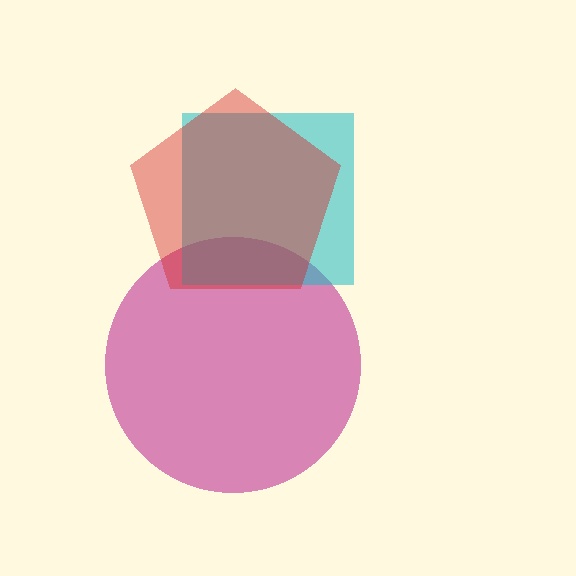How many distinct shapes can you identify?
There are 3 distinct shapes: a magenta circle, a cyan square, a red pentagon.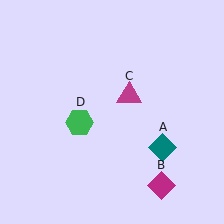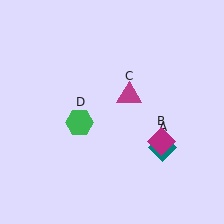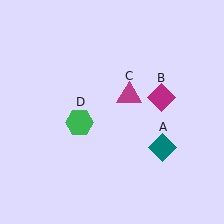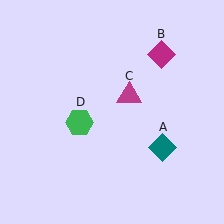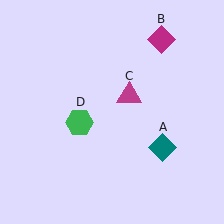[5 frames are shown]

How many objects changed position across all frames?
1 object changed position: magenta diamond (object B).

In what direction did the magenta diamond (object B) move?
The magenta diamond (object B) moved up.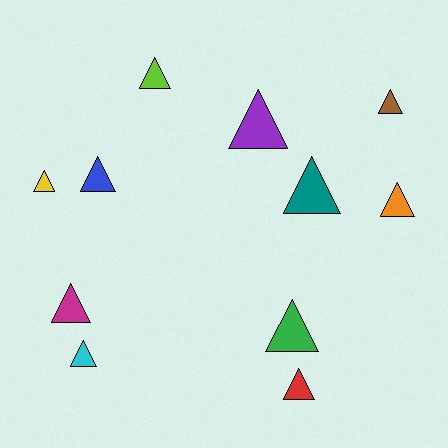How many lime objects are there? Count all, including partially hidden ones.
There is 1 lime object.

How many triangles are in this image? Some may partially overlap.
There are 11 triangles.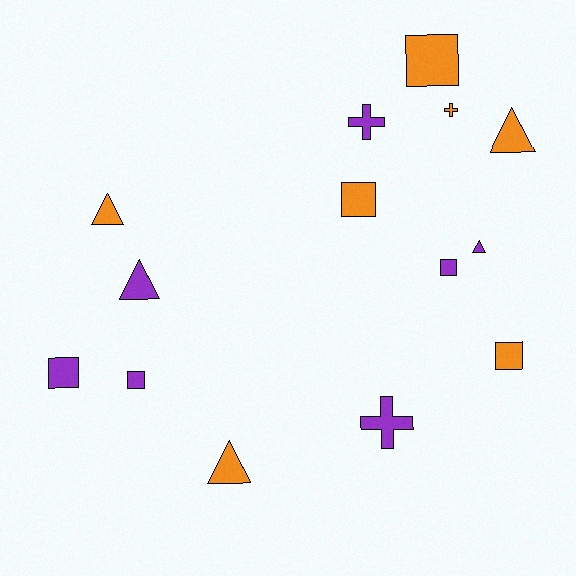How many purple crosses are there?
There are 2 purple crosses.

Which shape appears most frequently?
Square, with 6 objects.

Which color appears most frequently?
Purple, with 7 objects.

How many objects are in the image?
There are 14 objects.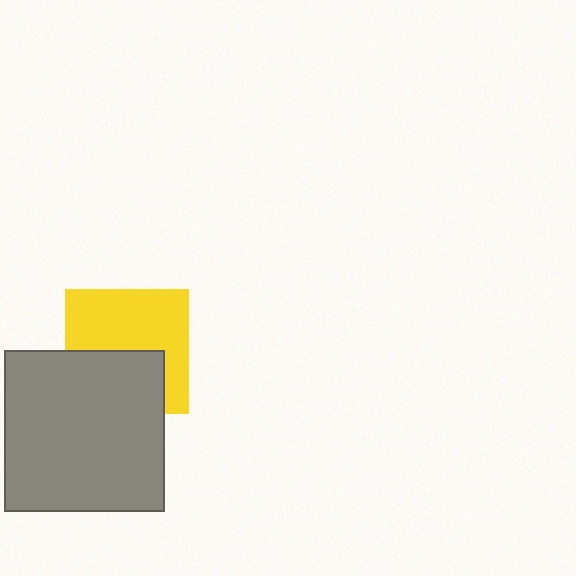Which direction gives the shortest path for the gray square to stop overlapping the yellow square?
Moving down gives the shortest separation.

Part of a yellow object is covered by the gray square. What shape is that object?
It is a square.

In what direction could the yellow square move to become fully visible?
The yellow square could move up. That would shift it out from behind the gray square entirely.